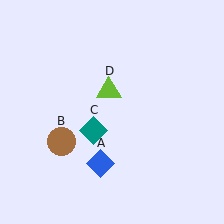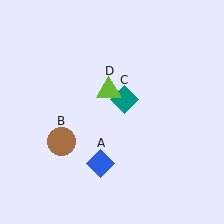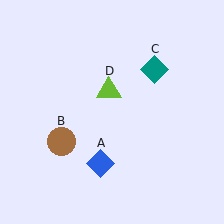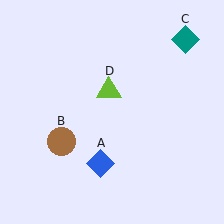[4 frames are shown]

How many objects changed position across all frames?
1 object changed position: teal diamond (object C).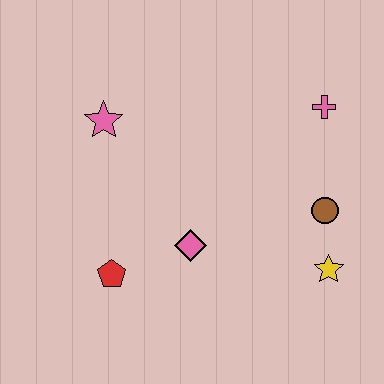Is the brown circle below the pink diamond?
No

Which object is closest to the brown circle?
The yellow star is closest to the brown circle.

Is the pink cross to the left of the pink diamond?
No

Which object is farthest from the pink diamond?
The pink cross is farthest from the pink diamond.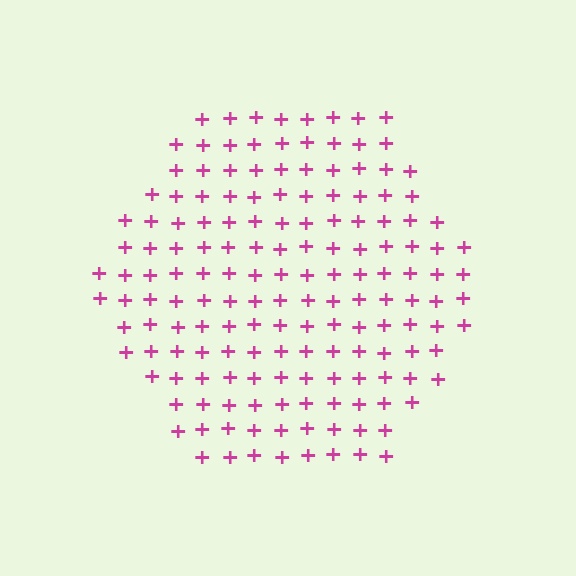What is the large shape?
The large shape is a hexagon.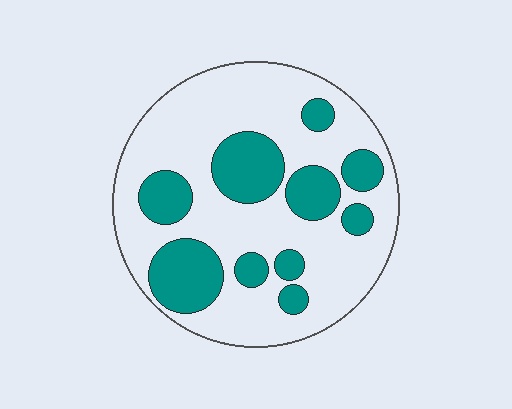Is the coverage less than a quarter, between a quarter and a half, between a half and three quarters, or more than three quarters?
Between a quarter and a half.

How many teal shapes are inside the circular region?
10.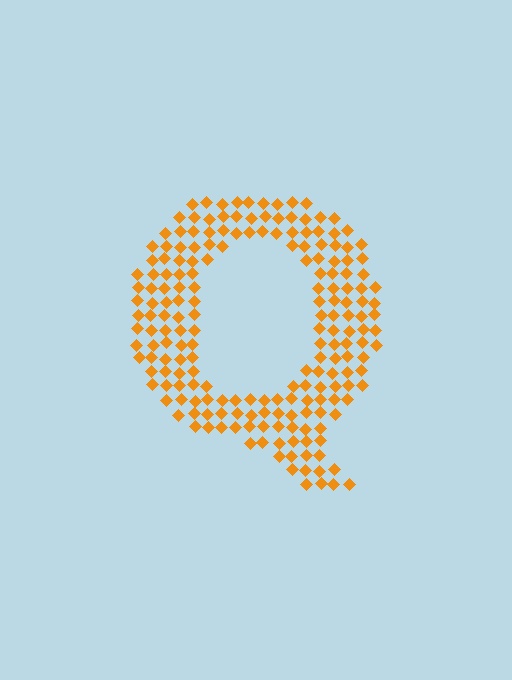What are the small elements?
The small elements are diamonds.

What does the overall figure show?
The overall figure shows the letter Q.